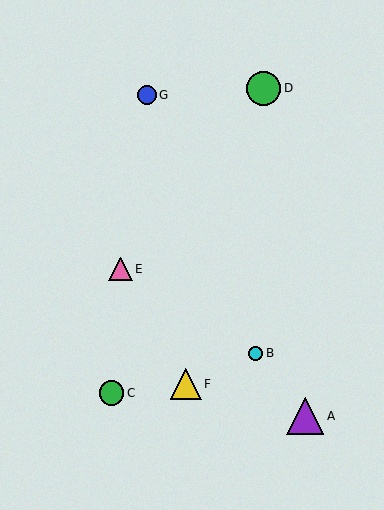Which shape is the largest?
The purple triangle (labeled A) is the largest.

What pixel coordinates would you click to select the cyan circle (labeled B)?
Click at (256, 353) to select the cyan circle B.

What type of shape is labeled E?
Shape E is a pink triangle.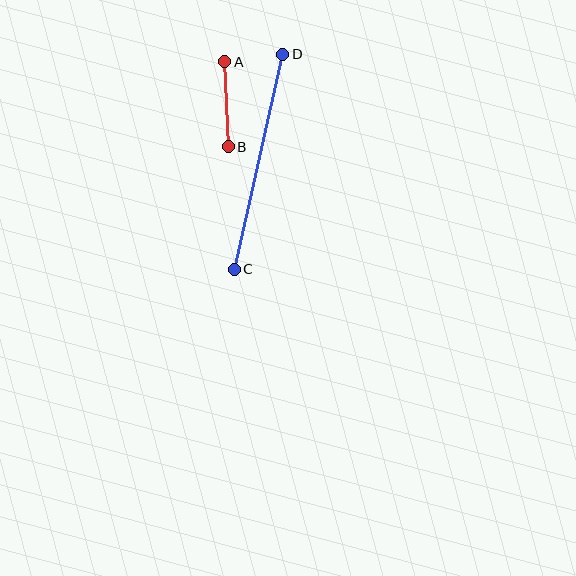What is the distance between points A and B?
The distance is approximately 85 pixels.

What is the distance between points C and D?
The distance is approximately 221 pixels.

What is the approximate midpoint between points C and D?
The midpoint is at approximately (258, 162) pixels.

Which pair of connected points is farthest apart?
Points C and D are farthest apart.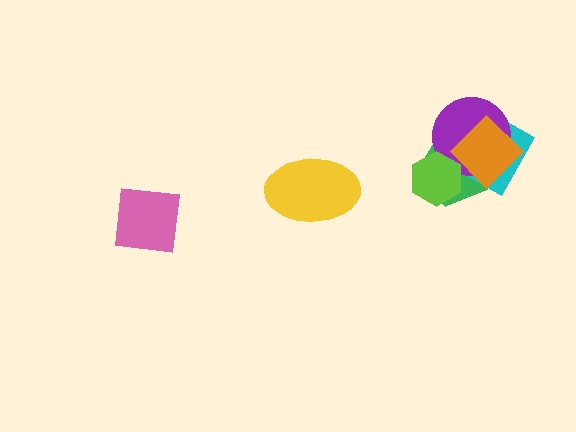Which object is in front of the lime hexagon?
The orange diamond is in front of the lime hexagon.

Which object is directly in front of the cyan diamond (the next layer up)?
The purple circle is directly in front of the cyan diamond.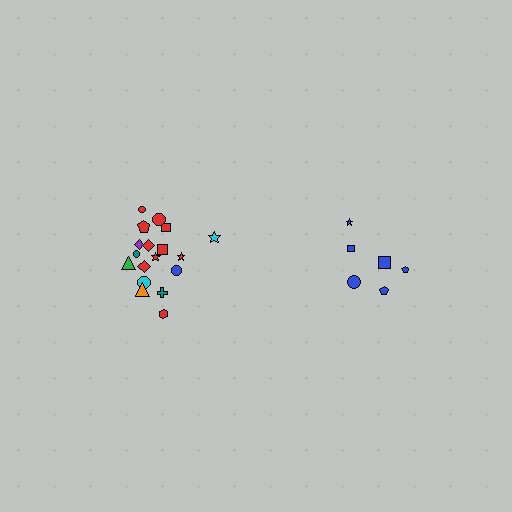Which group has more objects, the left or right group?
The left group.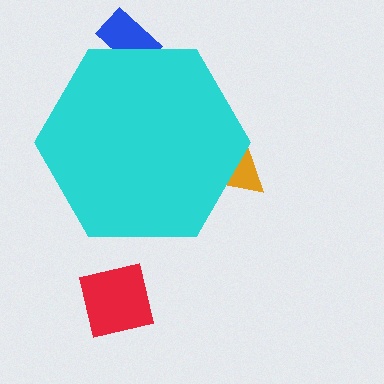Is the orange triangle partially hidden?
Yes, the orange triangle is partially hidden behind the cyan hexagon.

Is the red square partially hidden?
No, the red square is fully visible.